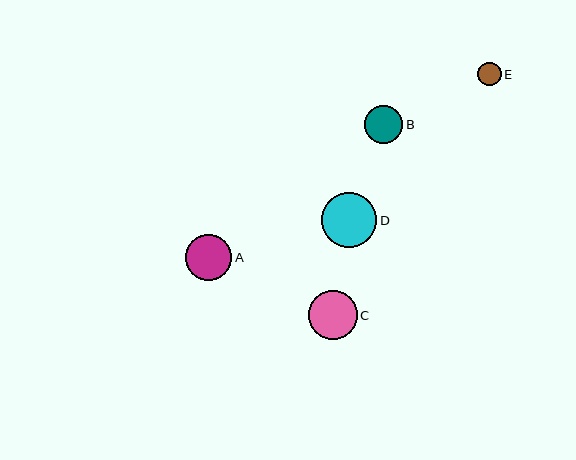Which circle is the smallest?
Circle E is the smallest with a size of approximately 23 pixels.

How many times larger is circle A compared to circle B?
Circle A is approximately 1.2 times the size of circle B.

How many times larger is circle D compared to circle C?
Circle D is approximately 1.1 times the size of circle C.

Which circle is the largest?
Circle D is the largest with a size of approximately 55 pixels.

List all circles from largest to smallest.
From largest to smallest: D, C, A, B, E.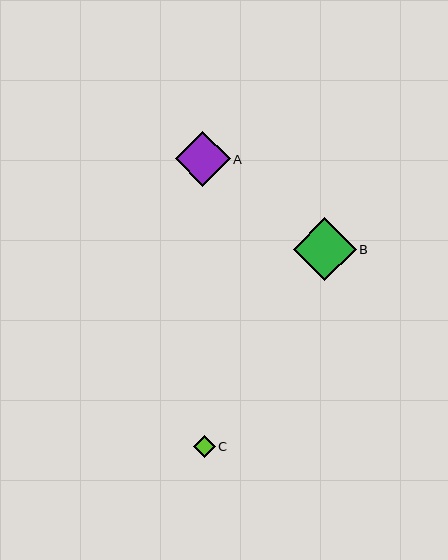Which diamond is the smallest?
Diamond C is the smallest with a size of approximately 22 pixels.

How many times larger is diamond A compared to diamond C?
Diamond A is approximately 2.5 times the size of diamond C.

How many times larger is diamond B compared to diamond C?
Diamond B is approximately 2.9 times the size of diamond C.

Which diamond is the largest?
Diamond B is the largest with a size of approximately 63 pixels.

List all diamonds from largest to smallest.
From largest to smallest: B, A, C.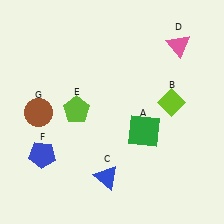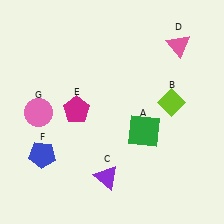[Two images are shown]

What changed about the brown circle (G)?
In Image 1, G is brown. In Image 2, it changed to pink.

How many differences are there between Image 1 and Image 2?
There are 3 differences between the two images.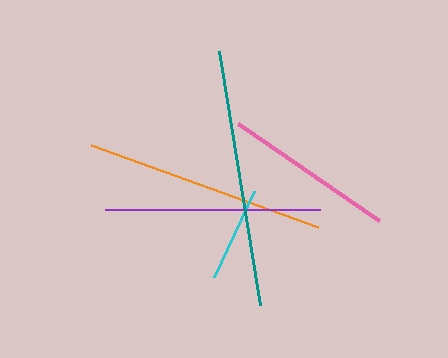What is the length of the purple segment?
The purple segment is approximately 215 pixels long.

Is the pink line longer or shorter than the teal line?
The teal line is longer than the pink line.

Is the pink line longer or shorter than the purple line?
The purple line is longer than the pink line.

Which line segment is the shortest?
The cyan line is the shortest at approximately 95 pixels.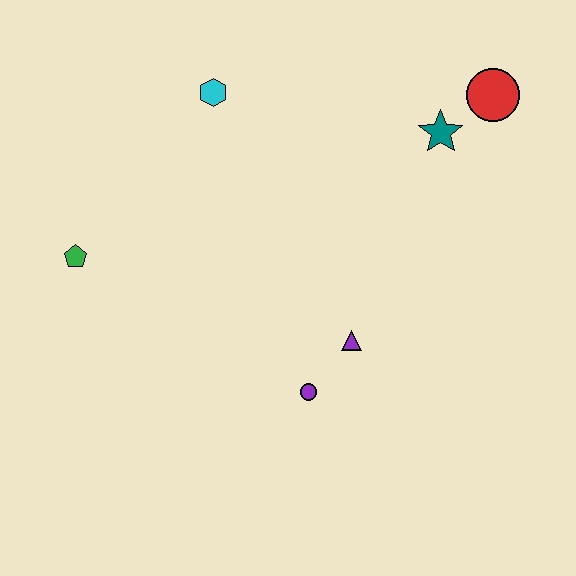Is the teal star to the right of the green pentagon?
Yes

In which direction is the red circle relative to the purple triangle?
The red circle is above the purple triangle.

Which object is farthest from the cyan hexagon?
The purple circle is farthest from the cyan hexagon.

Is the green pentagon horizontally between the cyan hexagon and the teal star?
No